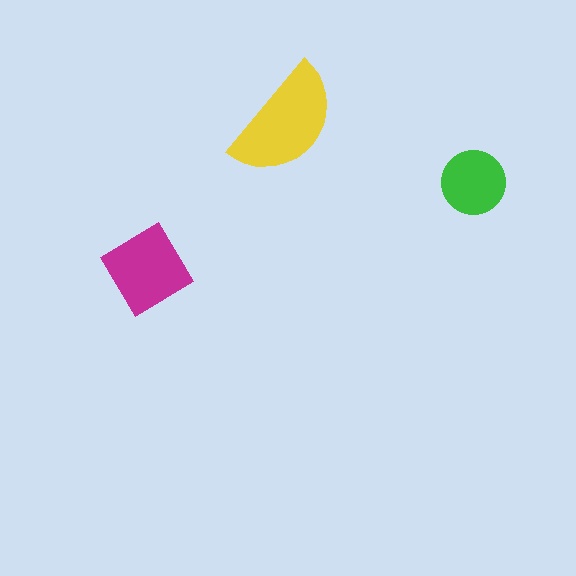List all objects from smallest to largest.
The green circle, the magenta diamond, the yellow semicircle.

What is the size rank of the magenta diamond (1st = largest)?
2nd.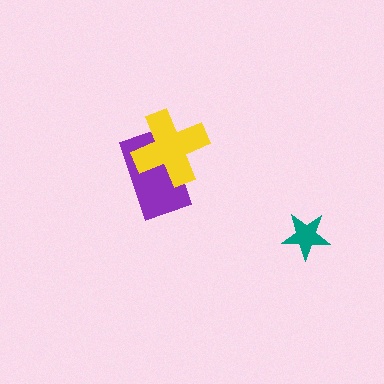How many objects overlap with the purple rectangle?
1 object overlaps with the purple rectangle.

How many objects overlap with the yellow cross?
1 object overlaps with the yellow cross.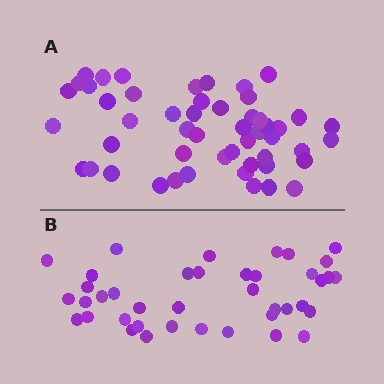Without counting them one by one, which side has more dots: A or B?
Region A (the top region) has more dots.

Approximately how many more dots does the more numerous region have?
Region A has roughly 12 or so more dots than region B.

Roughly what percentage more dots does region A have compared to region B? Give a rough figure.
About 30% more.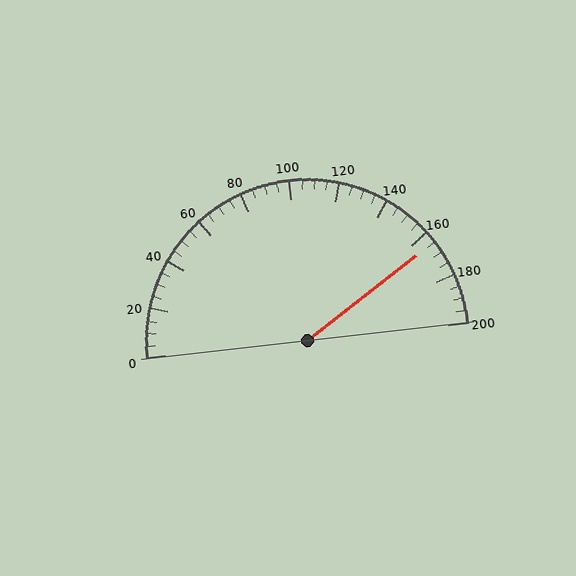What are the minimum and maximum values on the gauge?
The gauge ranges from 0 to 200.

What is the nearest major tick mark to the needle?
The nearest major tick mark is 160.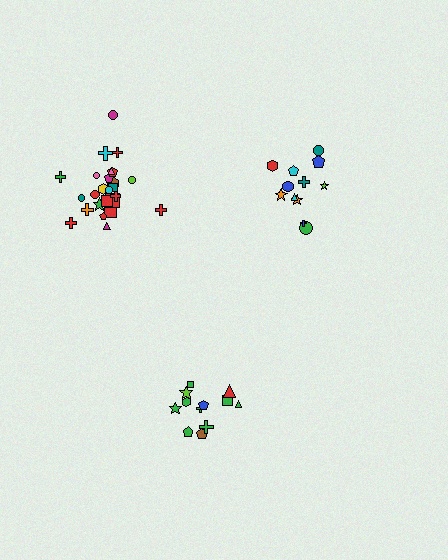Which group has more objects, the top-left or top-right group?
The top-left group.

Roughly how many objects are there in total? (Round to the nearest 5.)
Roughly 50 objects in total.